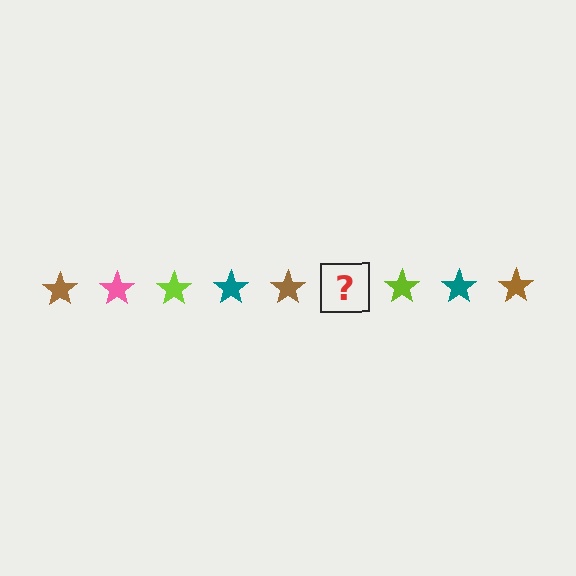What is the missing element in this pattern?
The missing element is a pink star.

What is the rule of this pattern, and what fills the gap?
The rule is that the pattern cycles through brown, pink, lime, teal stars. The gap should be filled with a pink star.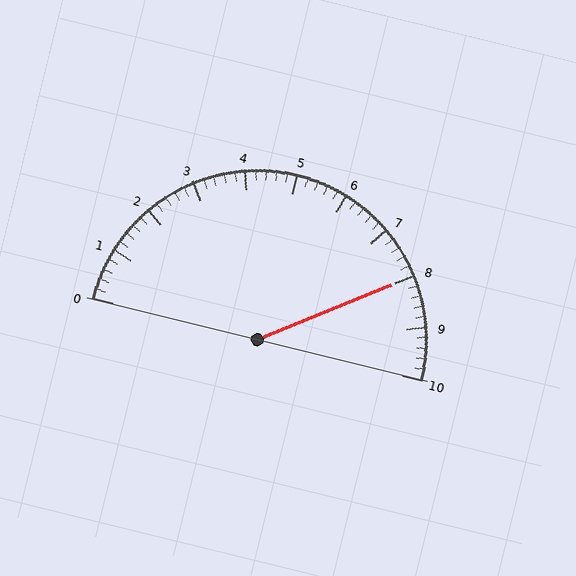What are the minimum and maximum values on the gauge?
The gauge ranges from 0 to 10.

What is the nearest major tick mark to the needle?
The nearest major tick mark is 8.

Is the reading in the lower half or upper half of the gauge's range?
The reading is in the upper half of the range (0 to 10).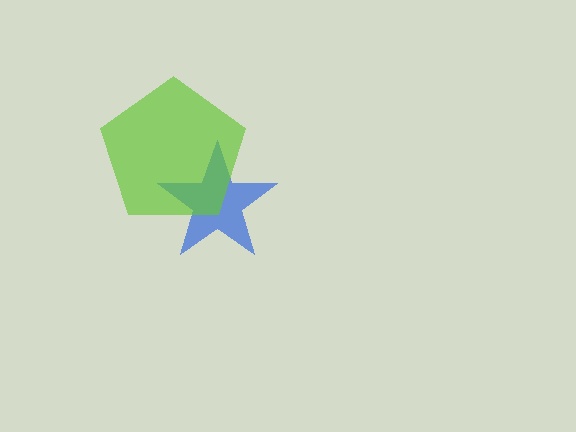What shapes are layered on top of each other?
The layered shapes are: a blue star, a lime pentagon.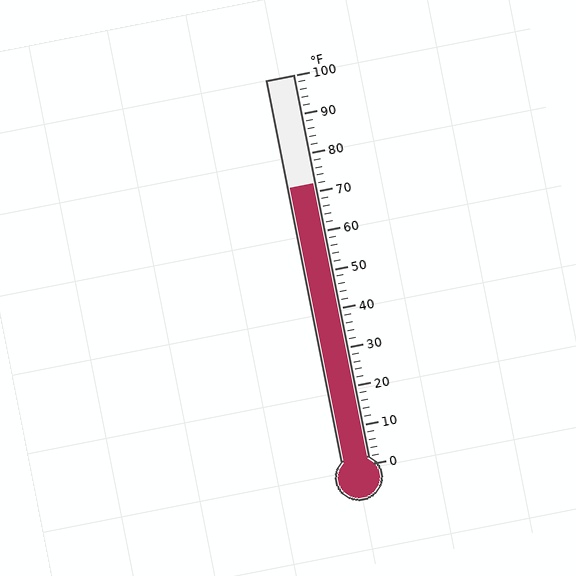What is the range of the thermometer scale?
The thermometer scale ranges from 0°F to 100°F.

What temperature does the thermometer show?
The thermometer shows approximately 72°F.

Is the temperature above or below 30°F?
The temperature is above 30°F.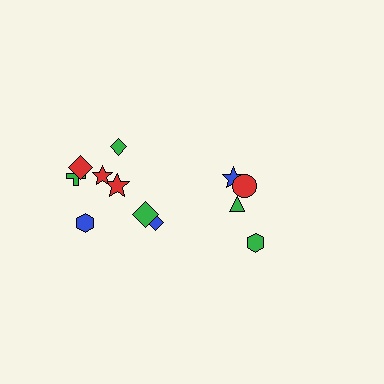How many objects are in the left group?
There are 8 objects.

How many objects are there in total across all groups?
There are 12 objects.